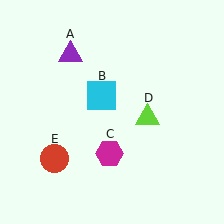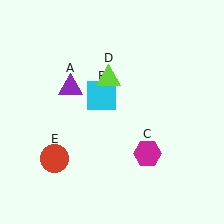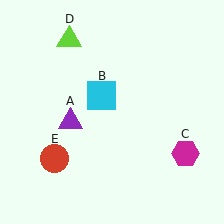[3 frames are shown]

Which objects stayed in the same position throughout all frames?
Cyan square (object B) and red circle (object E) remained stationary.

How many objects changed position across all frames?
3 objects changed position: purple triangle (object A), magenta hexagon (object C), lime triangle (object D).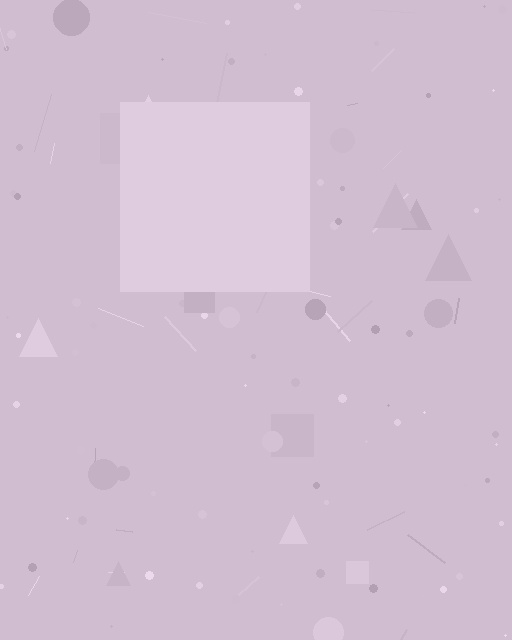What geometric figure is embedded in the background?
A square is embedded in the background.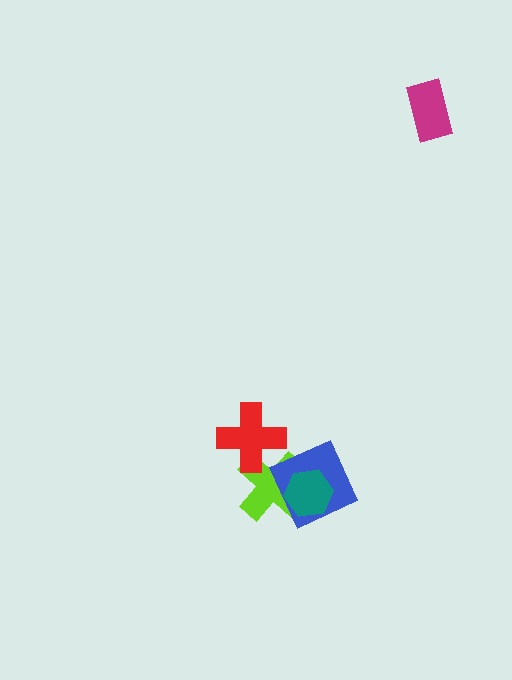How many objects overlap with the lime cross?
3 objects overlap with the lime cross.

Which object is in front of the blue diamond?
The teal hexagon is in front of the blue diamond.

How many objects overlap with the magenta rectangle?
0 objects overlap with the magenta rectangle.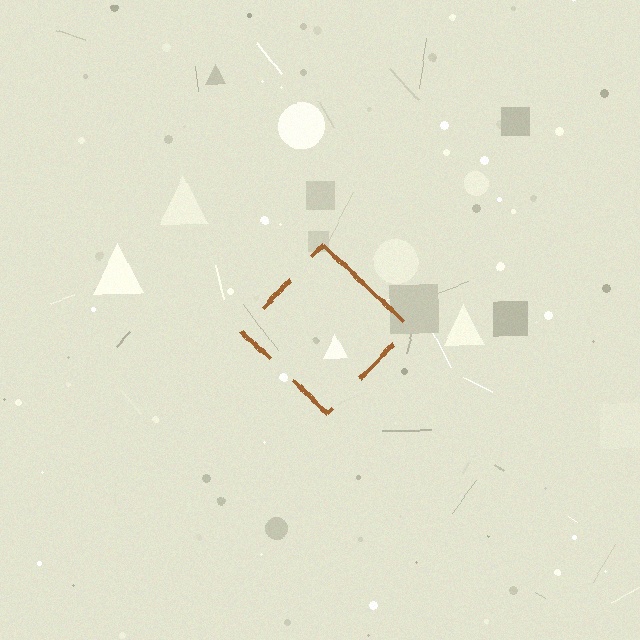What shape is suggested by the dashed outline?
The dashed outline suggests a diamond.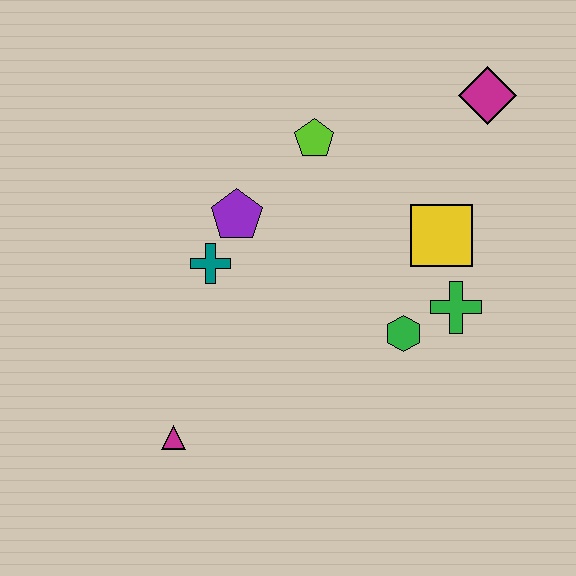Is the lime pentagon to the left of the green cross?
Yes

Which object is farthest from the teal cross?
The magenta diamond is farthest from the teal cross.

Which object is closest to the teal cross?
The purple pentagon is closest to the teal cross.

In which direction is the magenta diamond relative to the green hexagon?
The magenta diamond is above the green hexagon.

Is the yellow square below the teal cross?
No